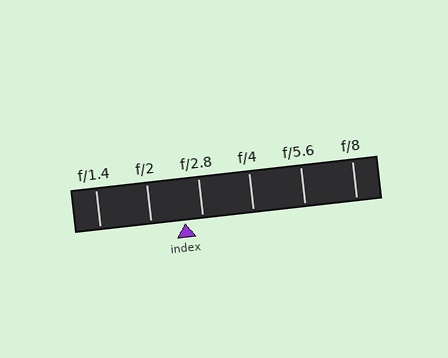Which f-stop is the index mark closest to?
The index mark is closest to f/2.8.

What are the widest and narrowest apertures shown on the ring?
The widest aperture shown is f/1.4 and the narrowest is f/8.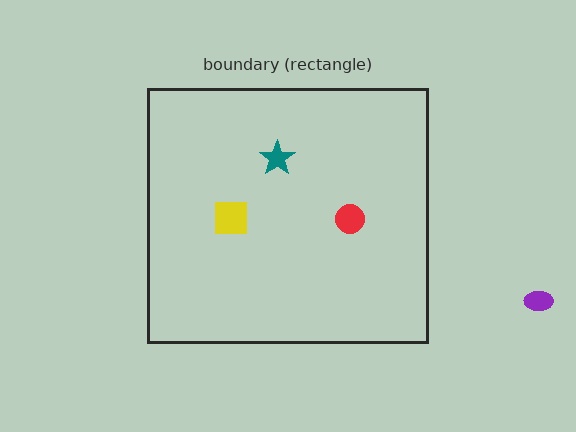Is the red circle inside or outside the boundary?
Inside.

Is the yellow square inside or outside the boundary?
Inside.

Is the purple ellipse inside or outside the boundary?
Outside.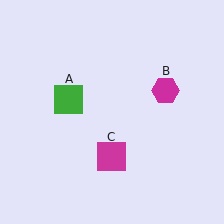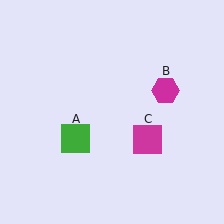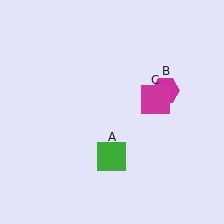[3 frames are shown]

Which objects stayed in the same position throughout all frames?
Magenta hexagon (object B) remained stationary.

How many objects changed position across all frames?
2 objects changed position: green square (object A), magenta square (object C).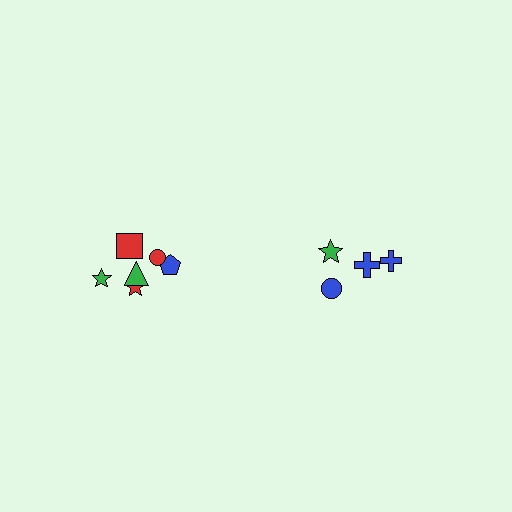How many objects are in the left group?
There are 6 objects.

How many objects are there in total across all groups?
There are 10 objects.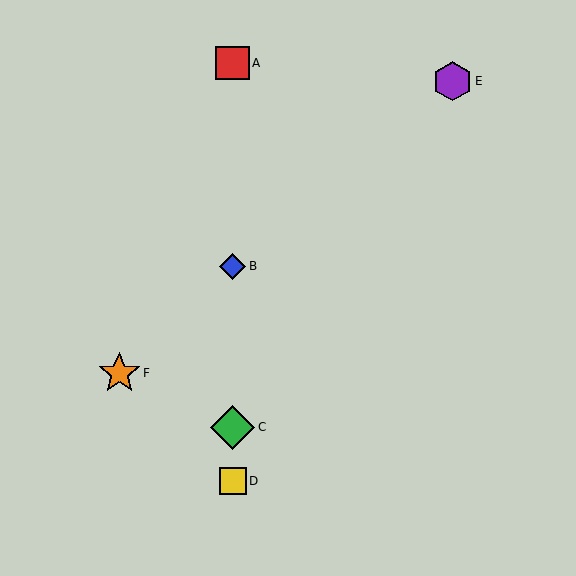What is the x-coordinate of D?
Object D is at x≈233.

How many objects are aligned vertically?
4 objects (A, B, C, D) are aligned vertically.